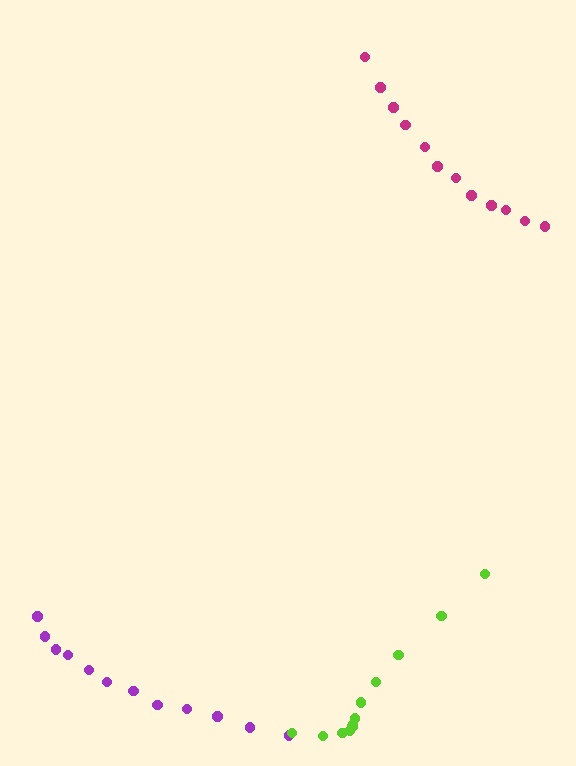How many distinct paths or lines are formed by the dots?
There are 3 distinct paths.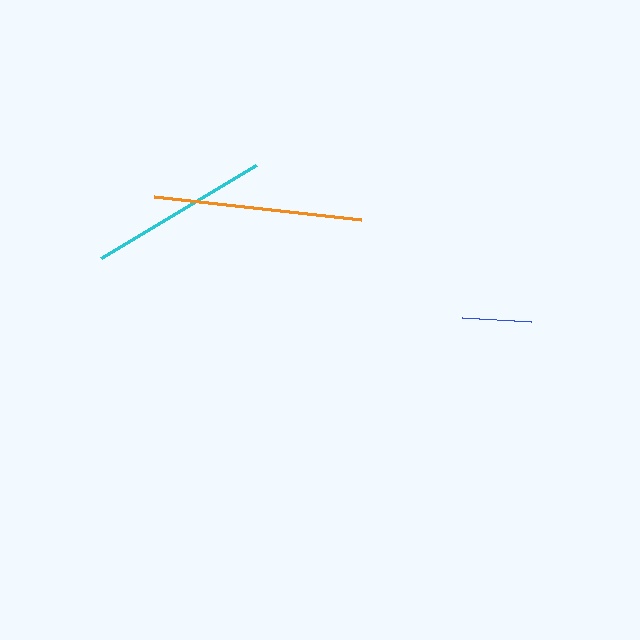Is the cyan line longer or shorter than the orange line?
The orange line is longer than the cyan line.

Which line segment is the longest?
The orange line is the longest at approximately 208 pixels.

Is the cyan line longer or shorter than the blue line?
The cyan line is longer than the blue line.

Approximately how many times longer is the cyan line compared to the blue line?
The cyan line is approximately 2.6 times the length of the blue line.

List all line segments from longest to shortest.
From longest to shortest: orange, cyan, blue.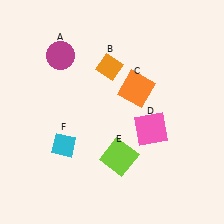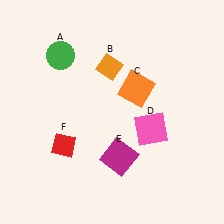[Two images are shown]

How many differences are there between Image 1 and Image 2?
There are 3 differences between the two images.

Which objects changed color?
A changed from magenta to green. E changed from lime to magenta. F changed from cyan to red.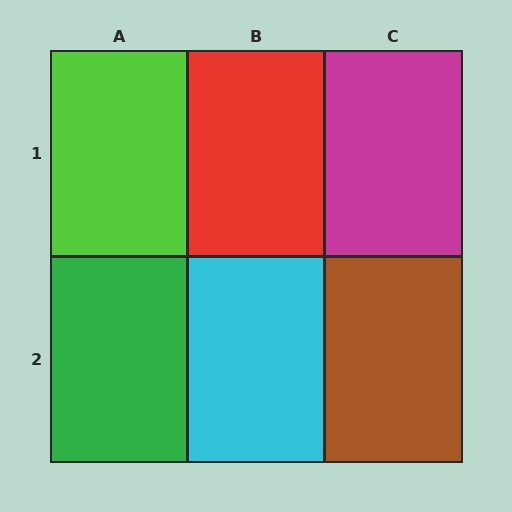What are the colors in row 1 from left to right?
Lime, red, magenta.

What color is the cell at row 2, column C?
Brown.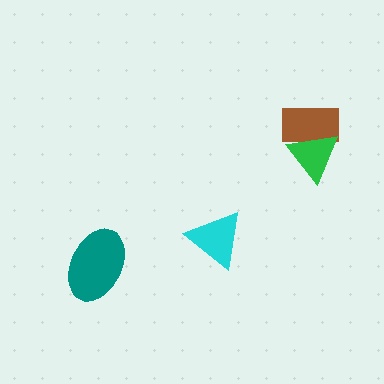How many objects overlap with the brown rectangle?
1 object overlaps with the brown rectangle.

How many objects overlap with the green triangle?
1 object overlaps with the green triangle.